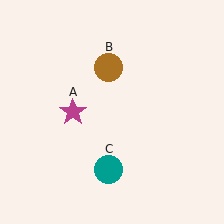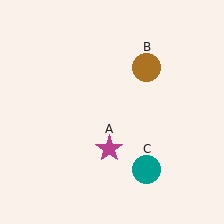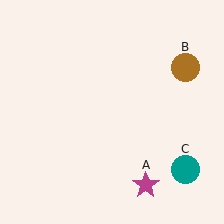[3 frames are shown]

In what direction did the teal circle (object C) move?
The teal circle (object C) moved right.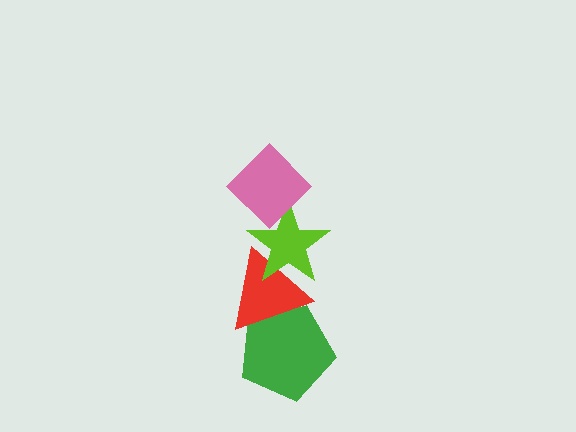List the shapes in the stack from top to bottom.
From top to bottom: the pink diamond, the lime star, the red triangle, the green pentagon.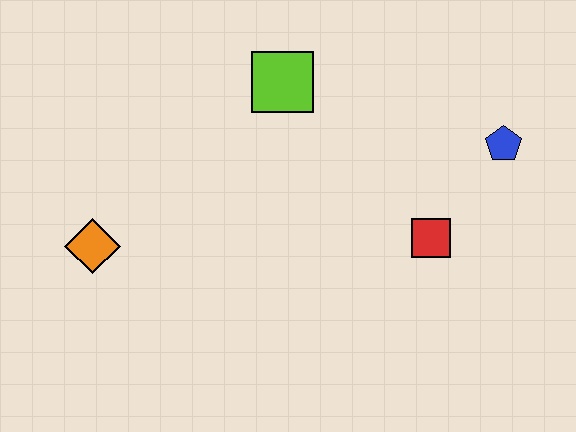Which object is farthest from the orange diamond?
The blue pentagon is farthest from the orange diamond.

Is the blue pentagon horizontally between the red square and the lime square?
No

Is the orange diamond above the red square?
No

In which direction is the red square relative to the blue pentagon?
The red square is below the blue pentagon.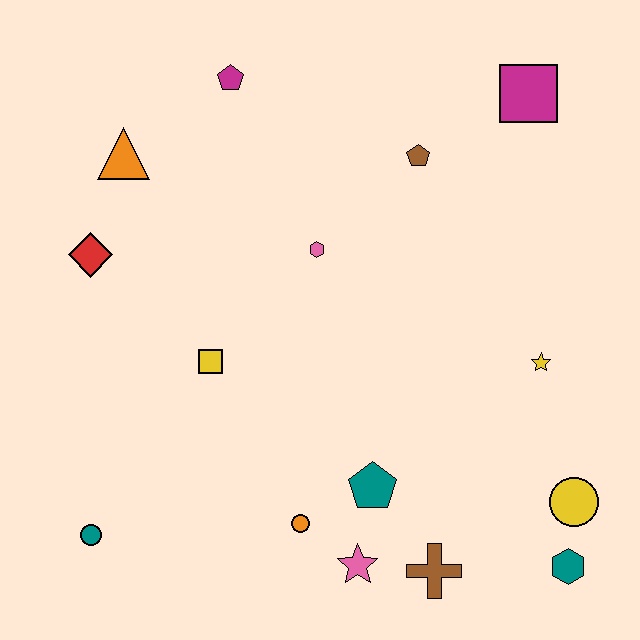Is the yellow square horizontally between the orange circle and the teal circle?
Yes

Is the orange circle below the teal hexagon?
No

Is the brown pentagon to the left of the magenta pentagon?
No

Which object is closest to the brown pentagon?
The magenta square is closest to the brown pentagon.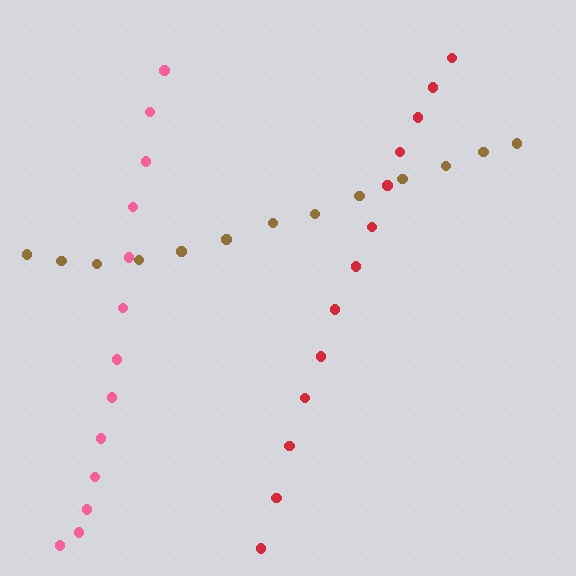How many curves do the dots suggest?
There are 3 distinct paths.